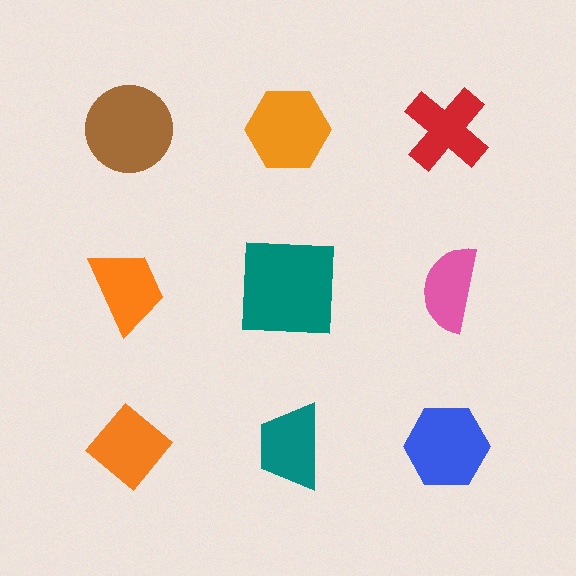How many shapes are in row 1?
3 shapes.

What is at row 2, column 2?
A teal square.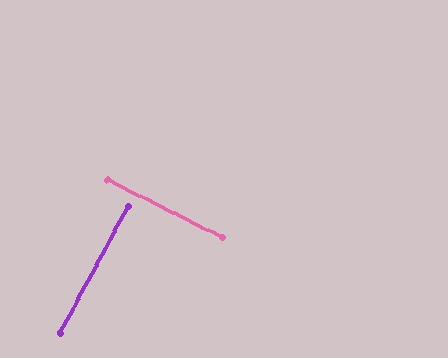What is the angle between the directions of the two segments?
Approximately 88 degrees.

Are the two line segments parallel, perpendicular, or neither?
Perpendicular — they meet at approximately 88°.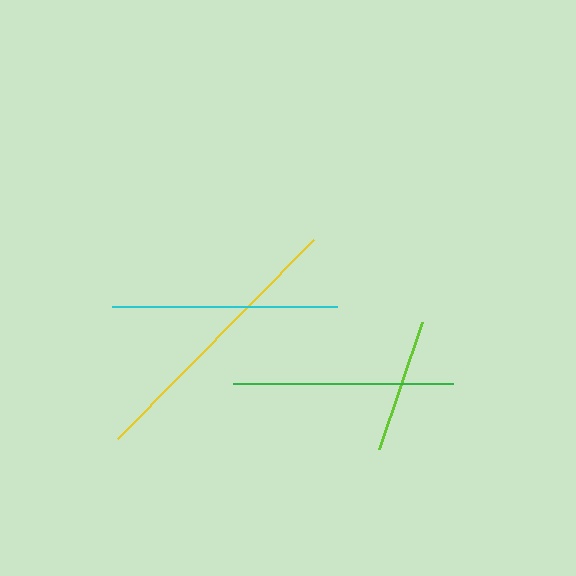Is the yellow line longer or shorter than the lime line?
The yellow line is longer than the lime line.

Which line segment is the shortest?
The lime line is the shortest at approximately 134 pixels.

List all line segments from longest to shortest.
From longest to shortest: yellow, cyan, green, lime.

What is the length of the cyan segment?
The cyan segment is approximately 225 pixels long.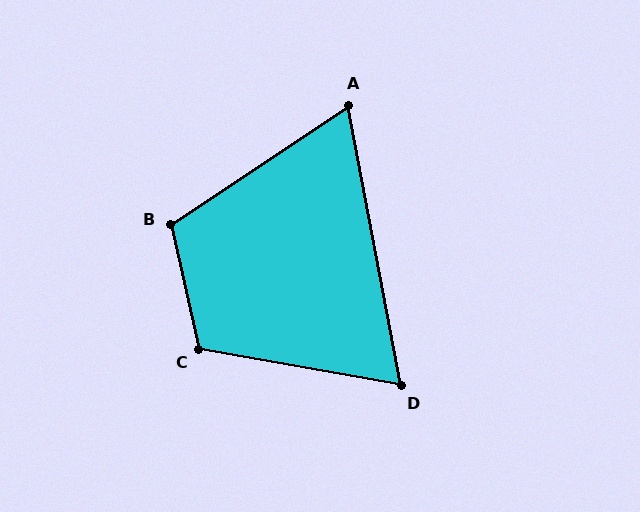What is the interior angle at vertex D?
Approximately 69 degrees (acute).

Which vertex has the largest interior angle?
C, at approximately 113 degrees.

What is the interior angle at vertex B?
Approximately 111 degrees (obtuse).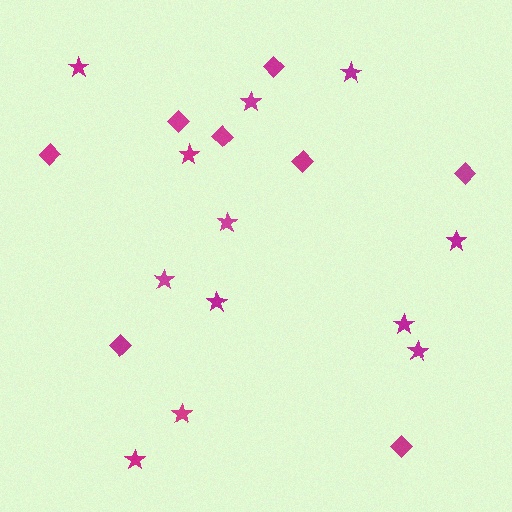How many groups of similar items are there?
There are 2 groups: one group of stars (12) and one group of diamonds (8).